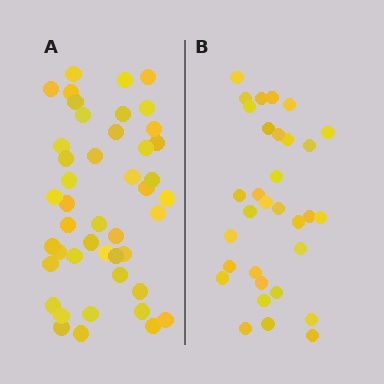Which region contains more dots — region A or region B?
Region A (the left region) has more dots.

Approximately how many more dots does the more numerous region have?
Region A has approximately 15 more dots than region B.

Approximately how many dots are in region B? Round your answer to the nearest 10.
About 30 dots. (The exact count is 32, which rounds to 30.)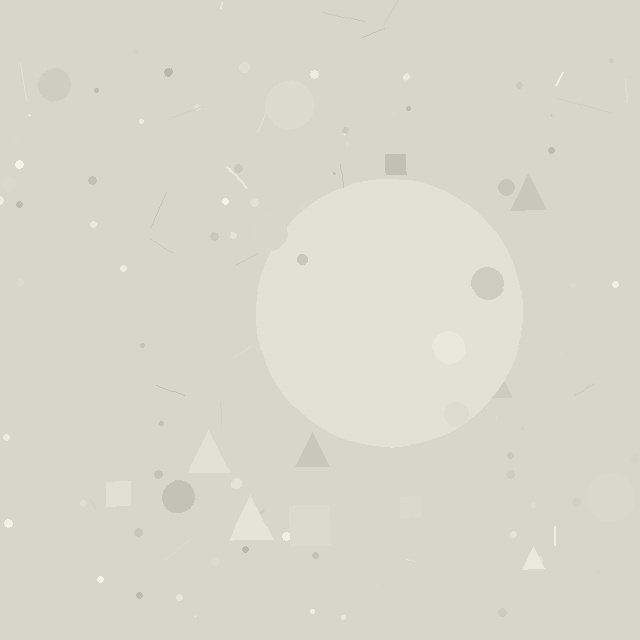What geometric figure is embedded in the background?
A circle is embedded in the background.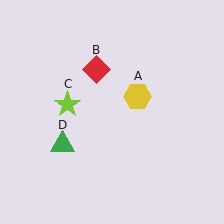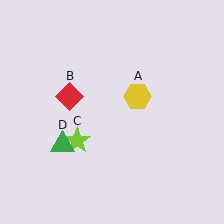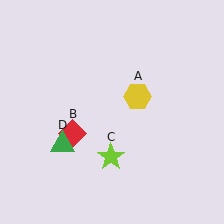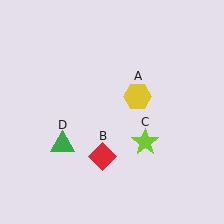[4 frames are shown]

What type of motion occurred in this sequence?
The red diamond (object B), lime star (object C) rotated counterclockwise around the center of the scene.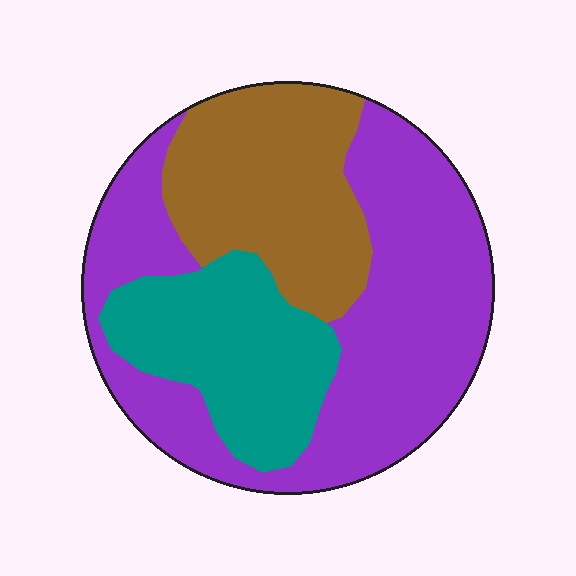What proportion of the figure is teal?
Teal covers about 25% of the figure.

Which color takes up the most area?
Purple, at roughly 50%.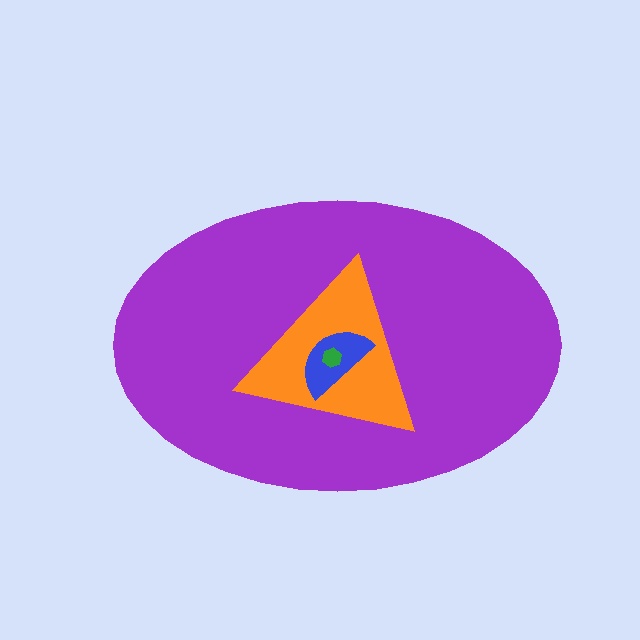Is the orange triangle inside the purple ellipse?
Yes.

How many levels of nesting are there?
4.